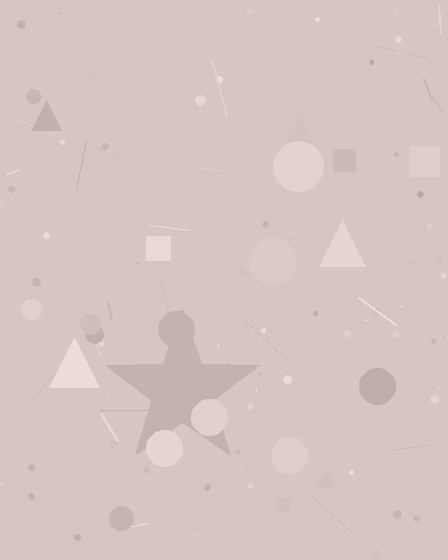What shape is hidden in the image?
A star is hidden in the image.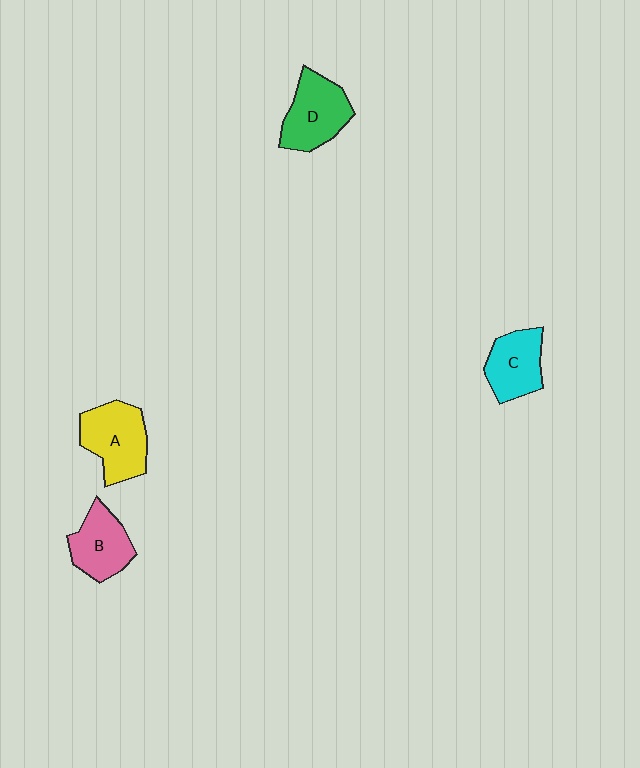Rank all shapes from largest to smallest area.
From largest to smallest: A (yellow), D (green), B (pink), C (cyan).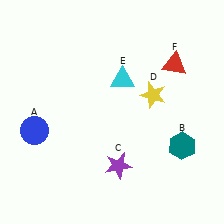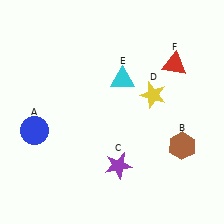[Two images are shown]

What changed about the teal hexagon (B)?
In Image 1, B is teal. In Image 2, it changed to brown.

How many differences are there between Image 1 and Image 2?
There is 1 difference between the two images.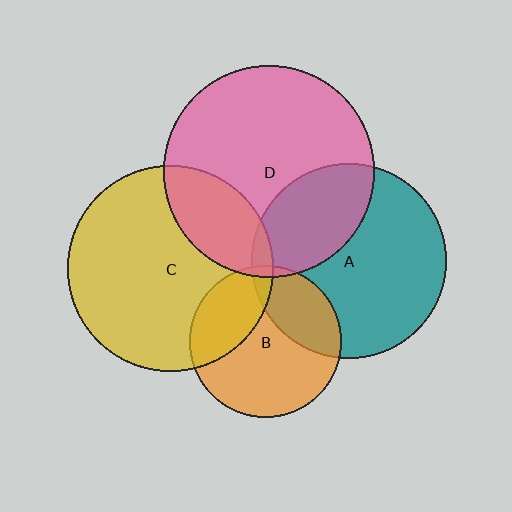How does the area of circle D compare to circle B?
Approximately 1.9 times.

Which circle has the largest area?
Circle D (pink).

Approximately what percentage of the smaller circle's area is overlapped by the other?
Approximately 30%.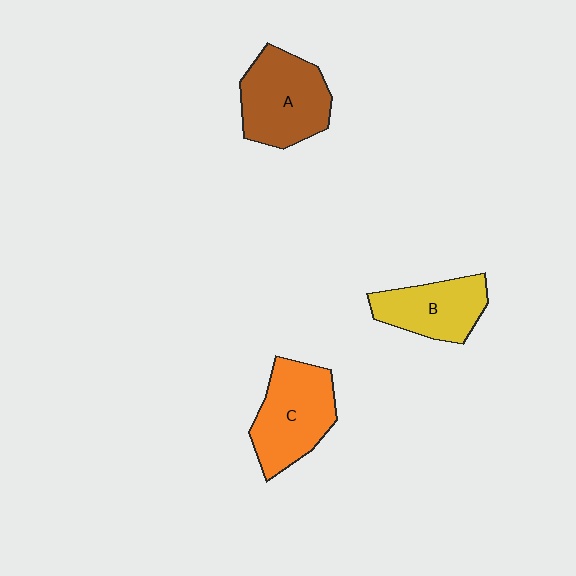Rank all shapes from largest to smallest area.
From largest to smallest: A (brown), C (orange), B (yellow).